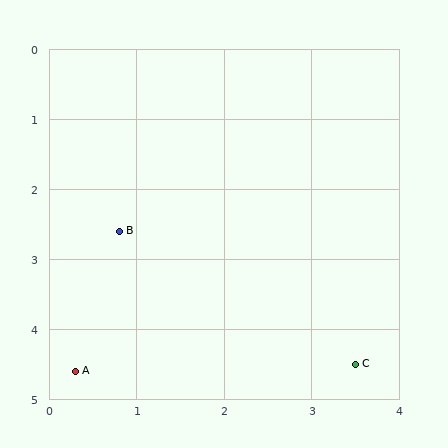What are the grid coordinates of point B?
Point B is at approximately (0.8, 2.6).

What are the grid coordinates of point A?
Point A is at approximately (0.3, 4.6).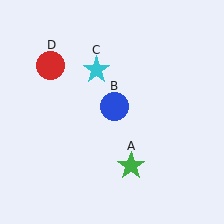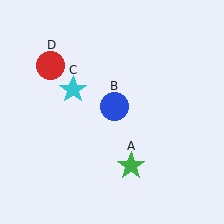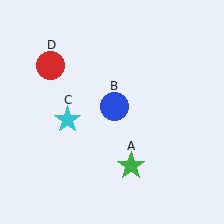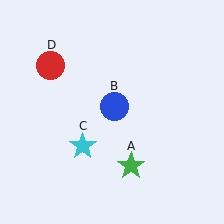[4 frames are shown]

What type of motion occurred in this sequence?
The cyan star (object C) rotated counterclockwise around the center of the scene.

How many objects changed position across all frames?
1 object changed position: cyan star (object C).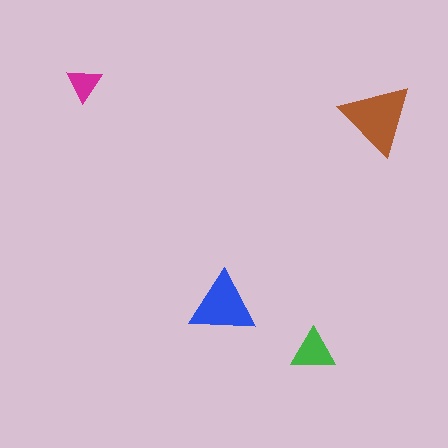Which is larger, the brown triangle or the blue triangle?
The brown one.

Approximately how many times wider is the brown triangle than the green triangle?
About 1.5 times wider.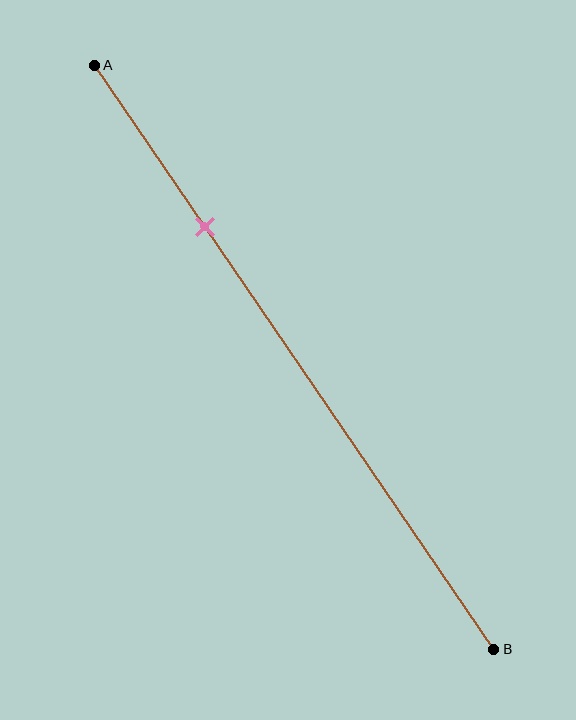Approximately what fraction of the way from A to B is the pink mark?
The pink mark is approximately 30% of the way from A to B.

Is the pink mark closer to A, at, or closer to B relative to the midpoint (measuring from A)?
The pink mark is closer to point A than the midpoint of segment AB.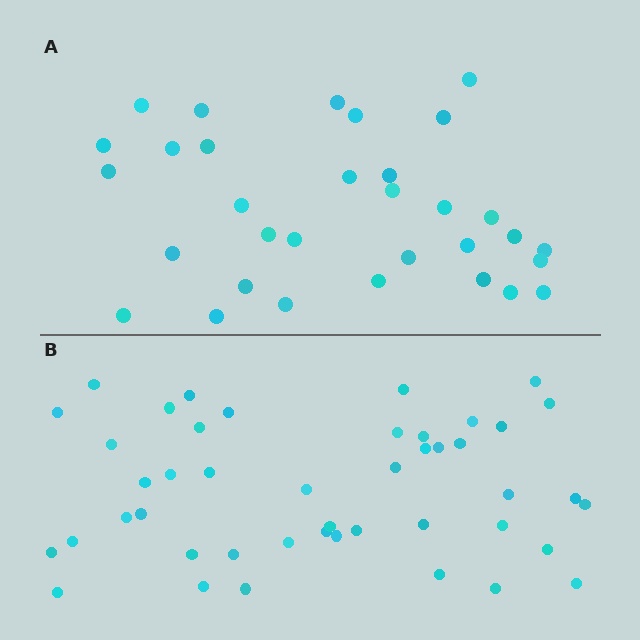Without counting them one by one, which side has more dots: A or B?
Region B (the bottom region) has more dots.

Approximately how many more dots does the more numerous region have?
Region B has approximately 15 more dots than region A.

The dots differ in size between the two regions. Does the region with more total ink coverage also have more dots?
No. Region A has more total ink coverage because its dots are larger, but region B actually contains more individual dots. Total area can be misleading — the number of items is what matters here.